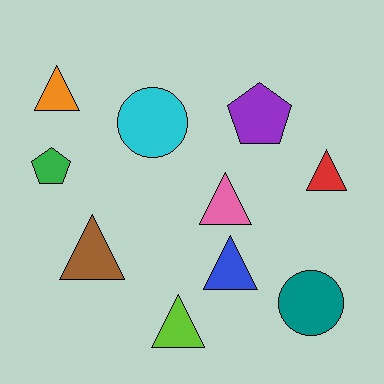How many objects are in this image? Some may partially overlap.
There are 10 objects.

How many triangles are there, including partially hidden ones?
There are 6 triangles.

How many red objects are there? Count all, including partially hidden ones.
There is 1 red object.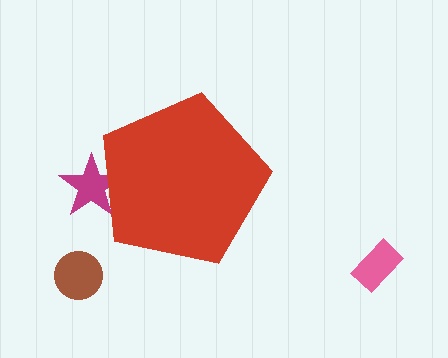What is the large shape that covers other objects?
A red pentagon.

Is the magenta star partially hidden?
Yes, the magenta star is partially hidden behind the red pentagon.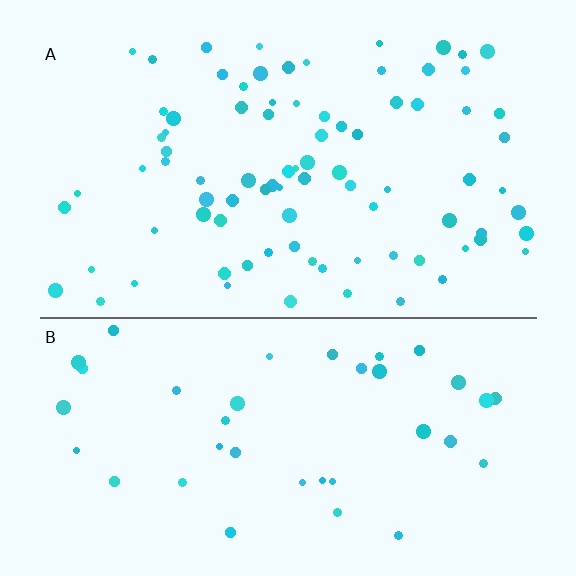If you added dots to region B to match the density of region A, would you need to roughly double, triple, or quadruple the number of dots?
Approximately double.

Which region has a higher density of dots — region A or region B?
A (the top).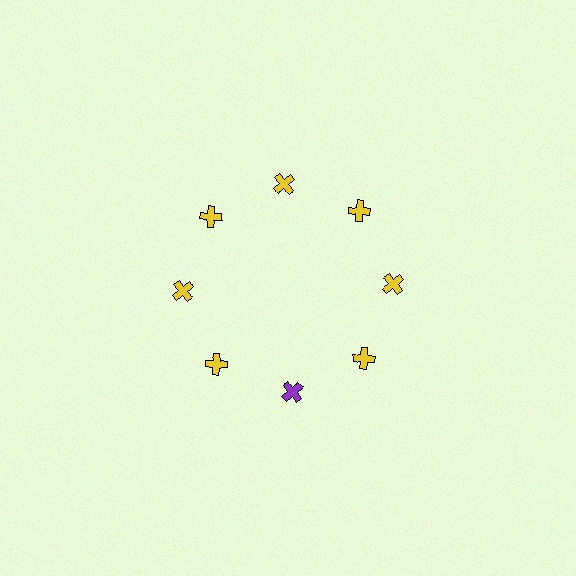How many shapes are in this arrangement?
There are 8 shapes arranged in a ring pattern.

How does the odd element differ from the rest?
It has a different color: purple instead of yellow.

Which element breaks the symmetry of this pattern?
The purple cross at roughly the 6 o'clock position breaks the symmetry. All other shapes are yellow crosses.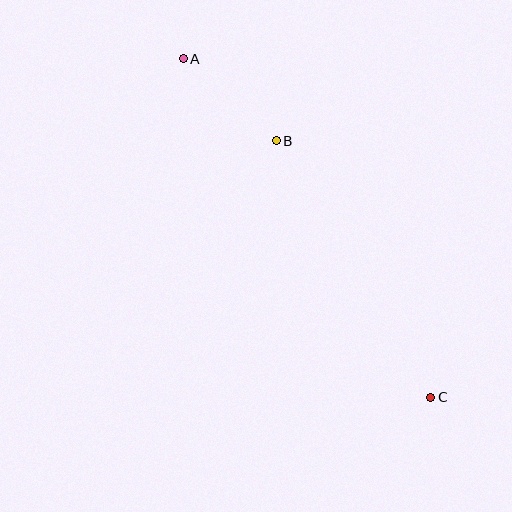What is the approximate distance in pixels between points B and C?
The distance between B and C is approximately 300 pixels.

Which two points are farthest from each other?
Points A and C are farthest from each other.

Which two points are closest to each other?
Points A and B are closest to each other.